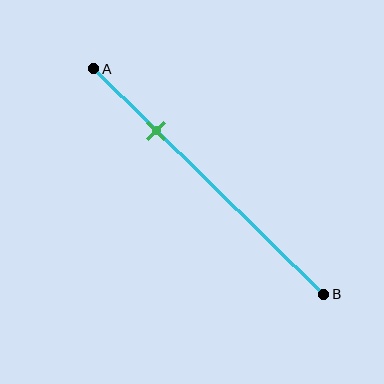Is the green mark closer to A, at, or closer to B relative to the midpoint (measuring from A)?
The green mark is closer to point A than the midpoint of segment AB.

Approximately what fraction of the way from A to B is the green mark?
The green mark is approximately 25% of the way from A to B.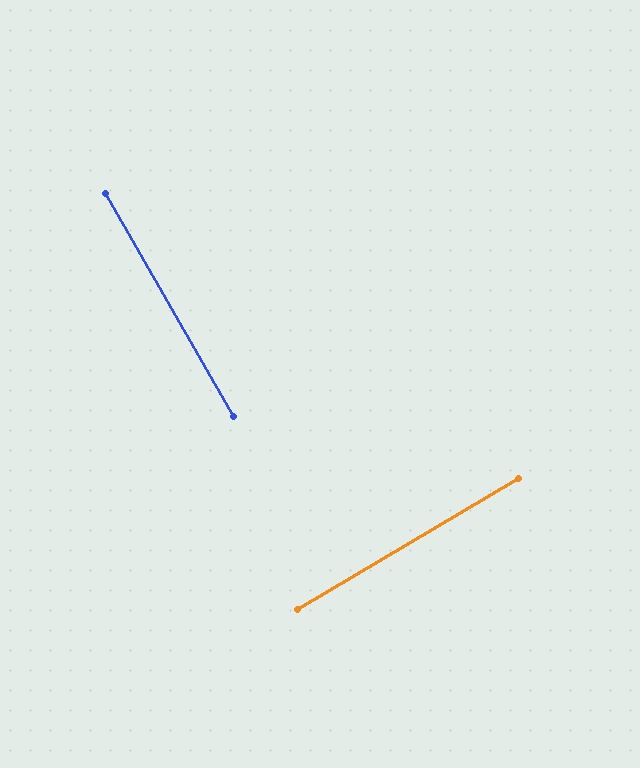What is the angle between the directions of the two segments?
Approximately 89 degrees.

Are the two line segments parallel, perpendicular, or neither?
Perpendicular — they meet at approximately 89°.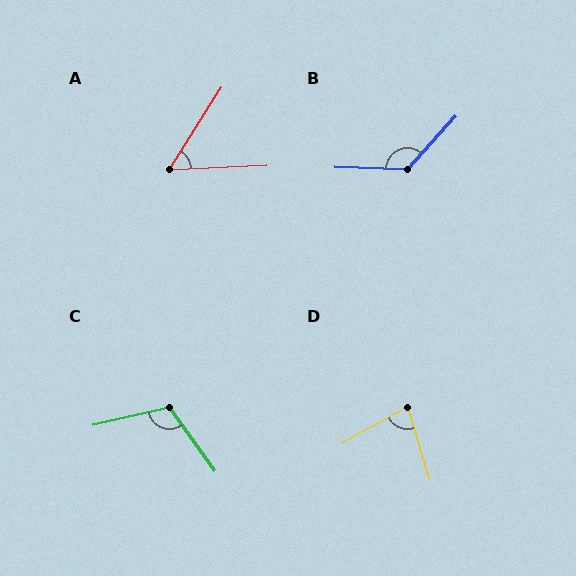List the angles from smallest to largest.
A (55°), D (78°), C (113°), B (131°).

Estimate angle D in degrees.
Approximately 78 degrees.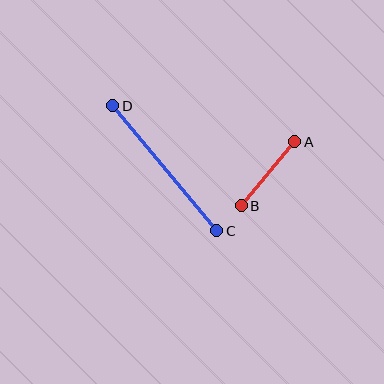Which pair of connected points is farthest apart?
Points C and D are farthest apart.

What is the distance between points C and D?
The distance is approximately 163 pixels.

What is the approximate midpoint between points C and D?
The midpoint is at approximately (165, 168) pixels.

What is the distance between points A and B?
The distance is approximately 84 pixels.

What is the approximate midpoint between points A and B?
The midpoint is at approximately (268, 174) pixels.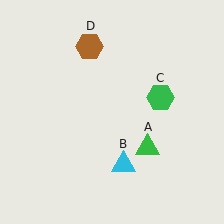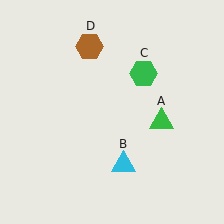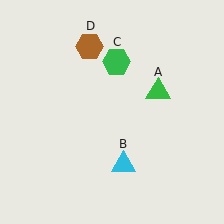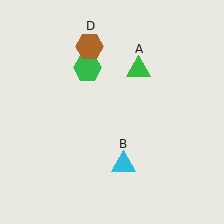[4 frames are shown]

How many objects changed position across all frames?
2 objects changed position: green triangle (object A), green hexagon (object C).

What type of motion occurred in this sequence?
The green triangle (object A), green hexagon (object C) rotated counterclockwise around the center of the scene.